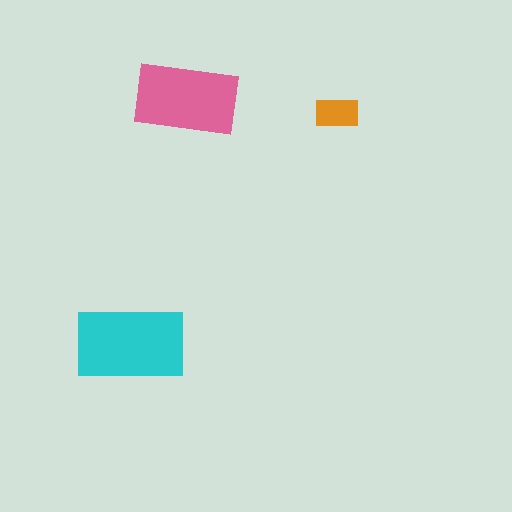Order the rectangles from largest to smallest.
the cyan one, the pink one, the orange one.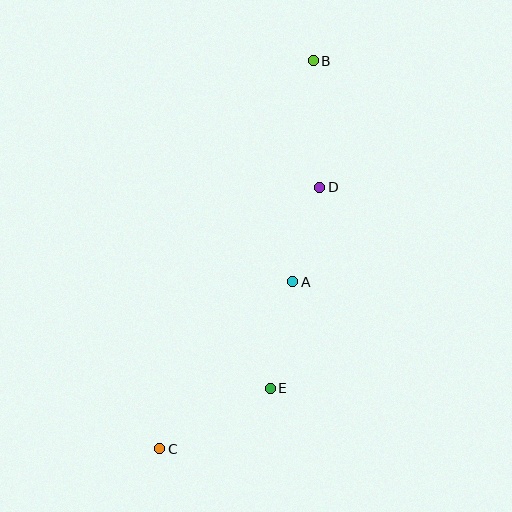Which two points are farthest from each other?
Points B and C are farthest from each other.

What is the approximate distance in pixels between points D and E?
The distance between D and E is approximately 207 pixels.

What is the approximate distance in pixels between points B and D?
The distance between B and D is approximately 127 pixels.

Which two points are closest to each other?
Points A and D are closest to each other.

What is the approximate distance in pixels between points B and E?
The distance between B and E is approximately 330 pixels.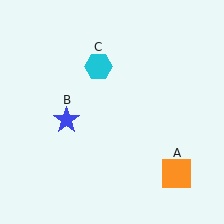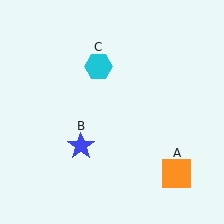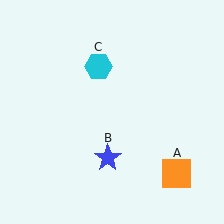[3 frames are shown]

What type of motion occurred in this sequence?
The blue star (object B) rotated counterclockwise around the center of the scene.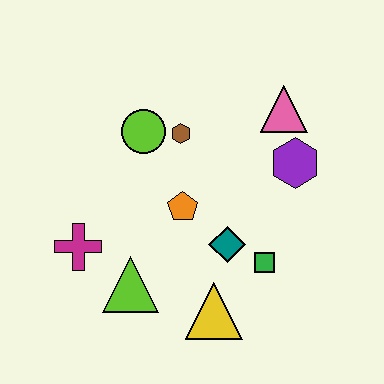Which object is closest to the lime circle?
The brown hexagon is closest to the lime circle.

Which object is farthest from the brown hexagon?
The yellow triangle is farthest from the brown hexagon.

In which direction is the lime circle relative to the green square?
The lime circle is above the green square.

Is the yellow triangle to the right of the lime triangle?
Yes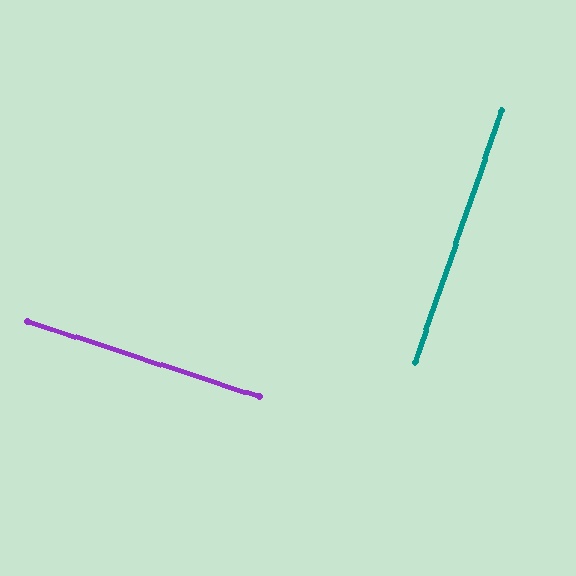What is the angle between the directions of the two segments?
Approximately 89 degrees.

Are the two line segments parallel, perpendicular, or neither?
Perpendicular — they meet at approximately 89°.